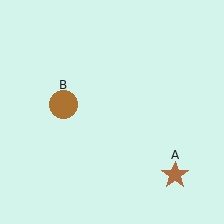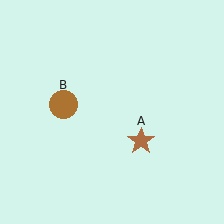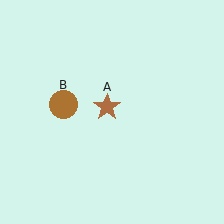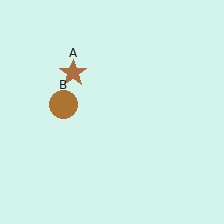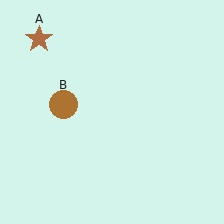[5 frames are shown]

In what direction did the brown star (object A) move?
The brown star (object A) moved up and to the left.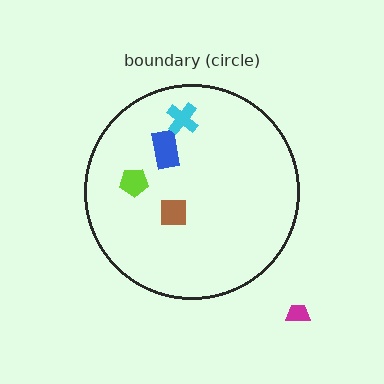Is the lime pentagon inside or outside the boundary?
Inside.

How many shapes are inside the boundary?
4 inside, 1 outside.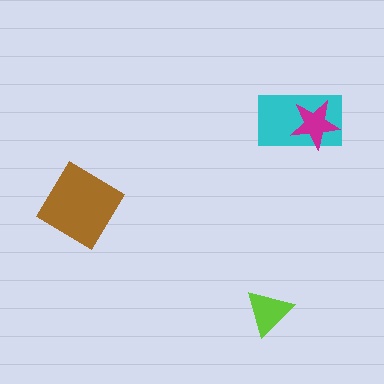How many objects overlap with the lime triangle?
0 objects overlap with the lime triangle.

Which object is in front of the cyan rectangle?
The magenta star is in front of the cyan rectangle.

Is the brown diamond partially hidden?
No, no other shape covers it.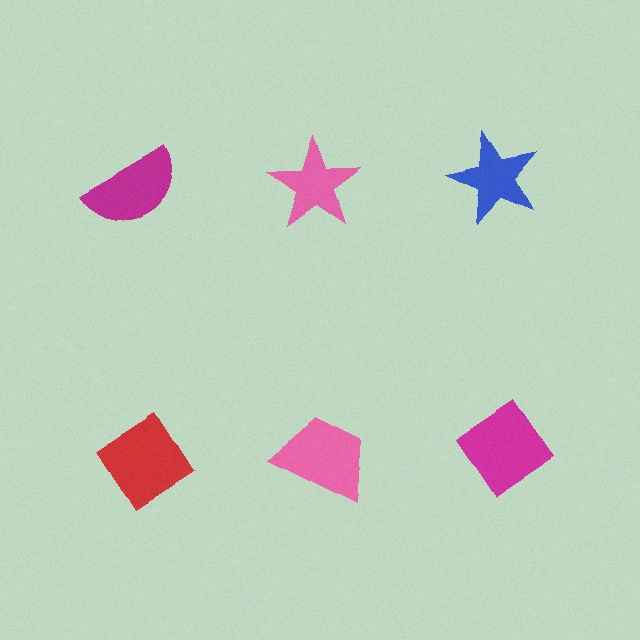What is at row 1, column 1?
A magenta semicircle.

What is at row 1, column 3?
A blue star.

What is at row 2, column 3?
A magenta diamond.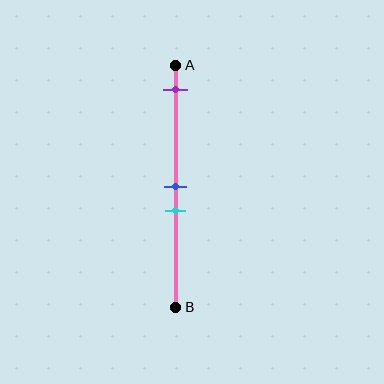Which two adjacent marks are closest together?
The blue and cyan marks are the closest adjacent pair.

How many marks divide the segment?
There are 3 marks dividing the segment.